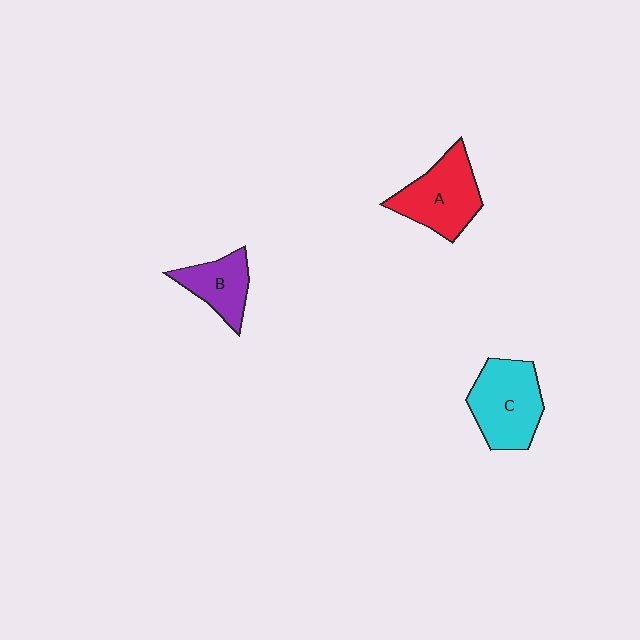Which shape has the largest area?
Shape C (cyan).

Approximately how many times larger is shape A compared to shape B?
Approximately 1.5 times.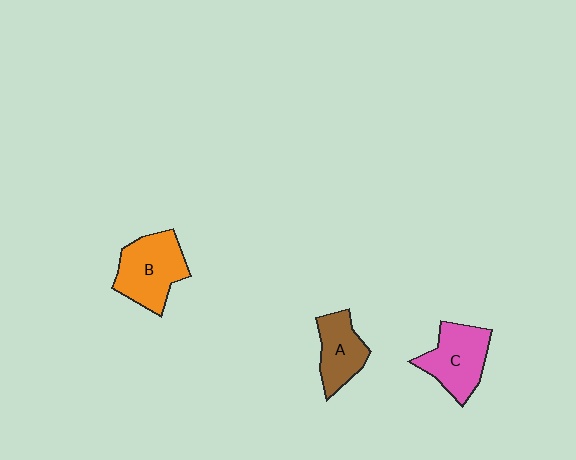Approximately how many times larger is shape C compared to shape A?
Approximately 1.3 times.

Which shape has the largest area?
Shape B (orange).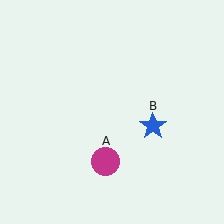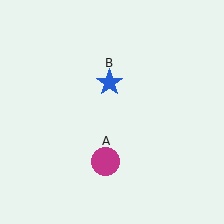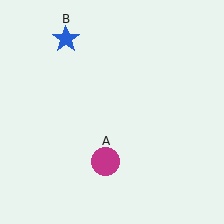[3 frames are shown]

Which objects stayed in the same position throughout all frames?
Magenta circle (object A) remained stationary.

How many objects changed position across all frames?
1 object changed position: blue star (object B).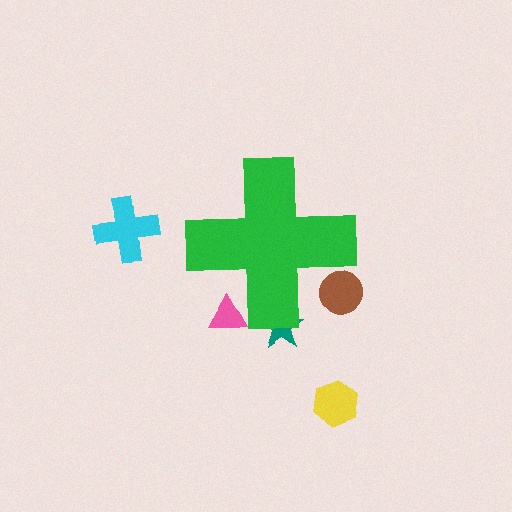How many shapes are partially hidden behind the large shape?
3 shapes are partially hidden.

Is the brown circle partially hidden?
Yes, the brown circle is partially hidden behind the green cross.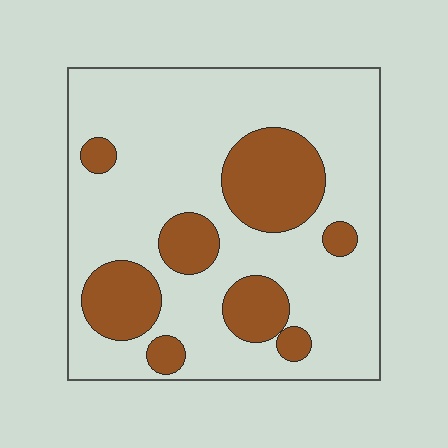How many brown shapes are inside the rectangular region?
8.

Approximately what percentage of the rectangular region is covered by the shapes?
Approximately 25%.